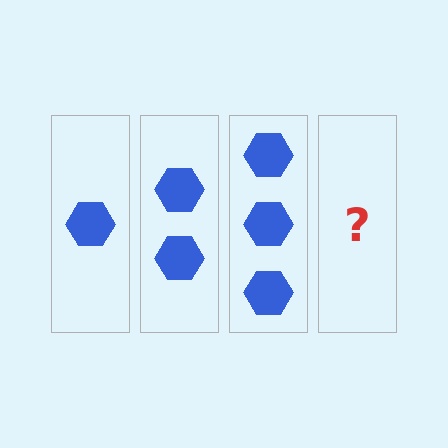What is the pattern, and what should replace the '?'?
The pattern is that each step adds one more hexagon. The '?' should be 4 hexagons.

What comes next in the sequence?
The next element should be 4 hexagons.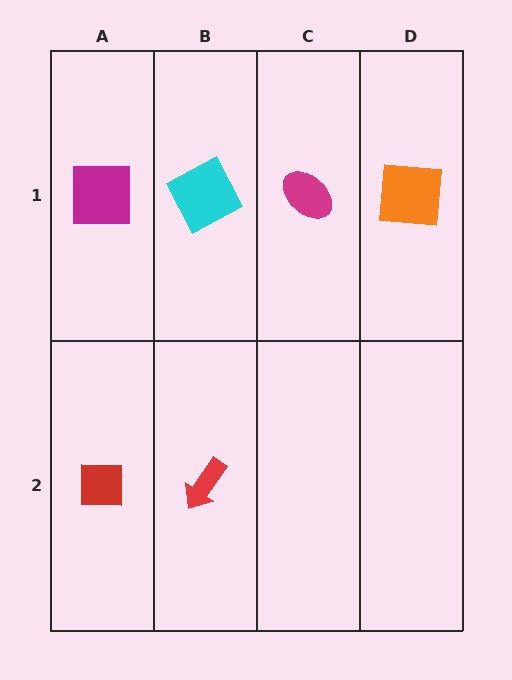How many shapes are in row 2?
2 shapes.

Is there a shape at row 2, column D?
No, that cell is empty.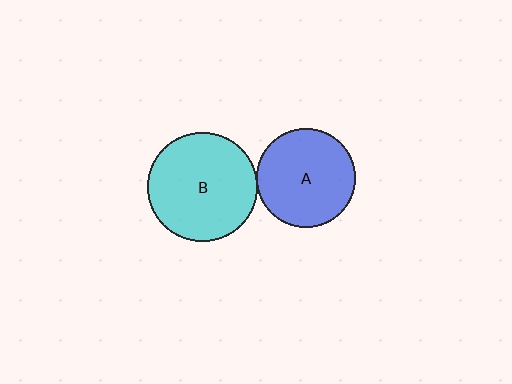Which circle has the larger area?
Circle B (cyan).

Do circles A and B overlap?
Yes.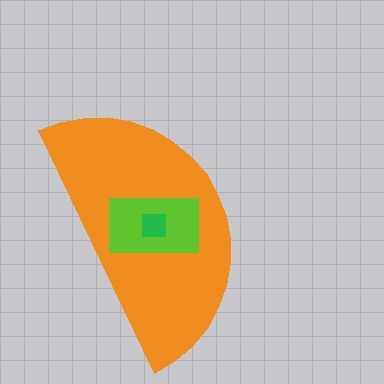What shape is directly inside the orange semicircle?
The lime rectangle.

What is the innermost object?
The green square.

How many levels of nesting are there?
3.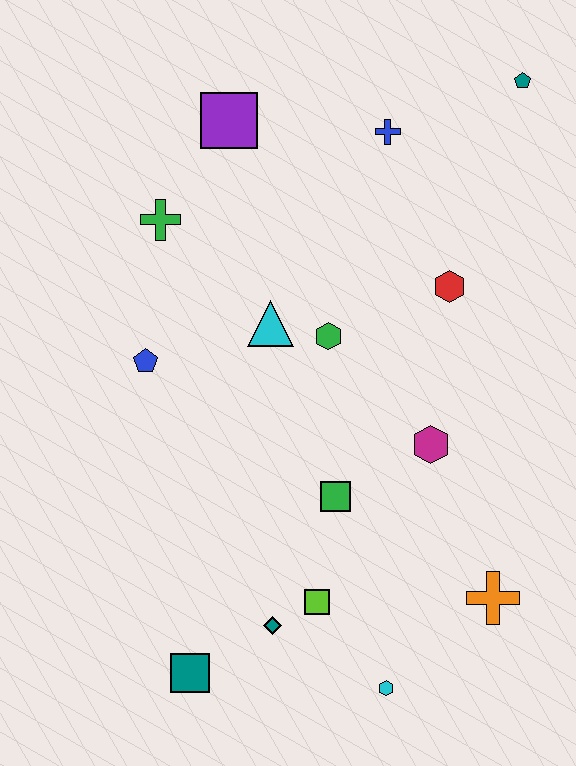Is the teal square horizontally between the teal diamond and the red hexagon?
No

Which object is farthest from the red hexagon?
The teal square is farthest from the red hexagon.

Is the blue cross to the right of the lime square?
Yes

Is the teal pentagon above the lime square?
Yes